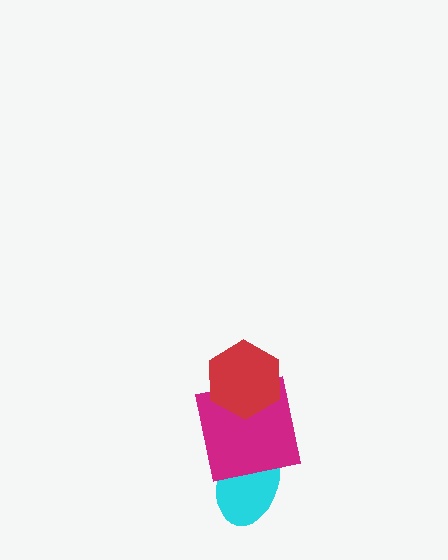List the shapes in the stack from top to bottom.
From top to bottom: the red hexagon, the magenta square, the cyan ellipse.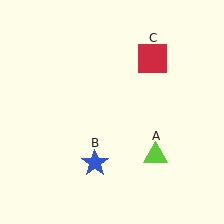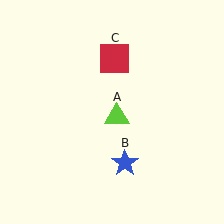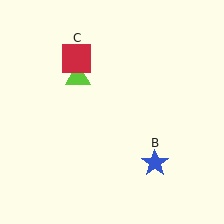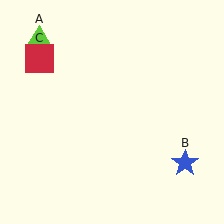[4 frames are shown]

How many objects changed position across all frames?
3 objects changed position: lime triangle (object A), blue star (object B), red square (object C).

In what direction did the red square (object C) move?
The red square (object C) moved left.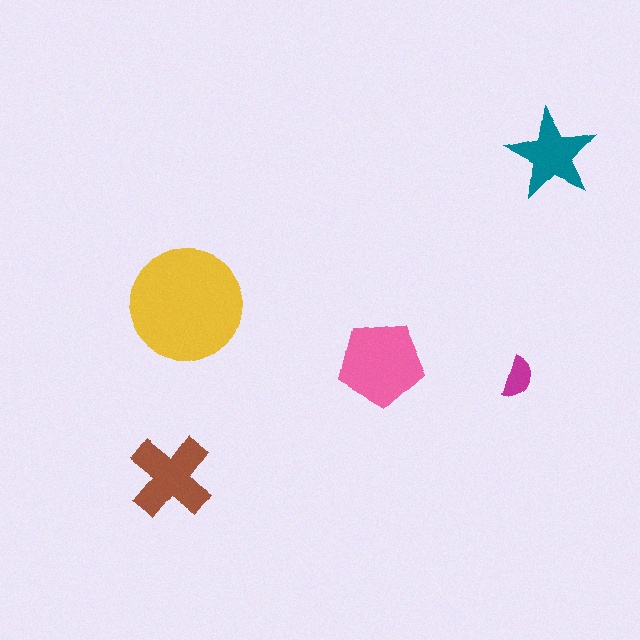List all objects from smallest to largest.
The magenta semicircle, the teal star, the brown cross, the pink pentagon, the yellow circle.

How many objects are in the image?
There are 5 objects in the image.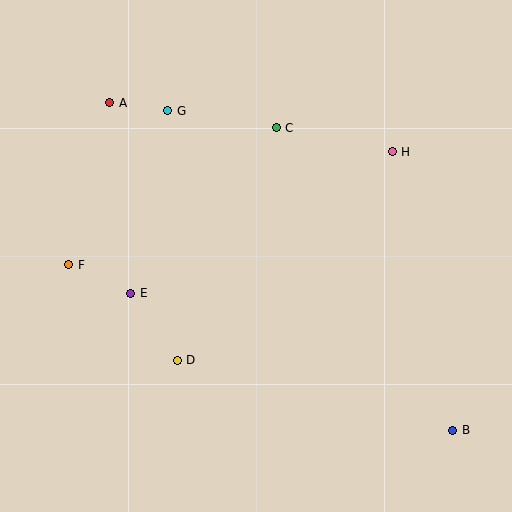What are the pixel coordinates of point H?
Point H is at (392, 152).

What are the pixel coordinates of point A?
Point A is at (110, 103).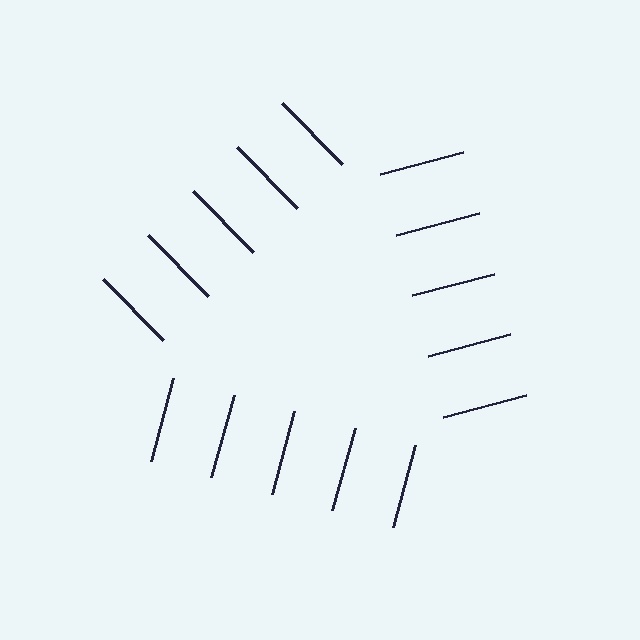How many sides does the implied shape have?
3 sides — the line-ends trace a triangle.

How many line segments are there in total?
15 — 5 along each of the 3 edges.